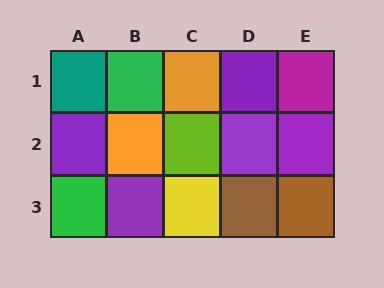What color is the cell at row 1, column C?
Orange.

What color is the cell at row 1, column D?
Purple.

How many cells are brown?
2 cells are brown.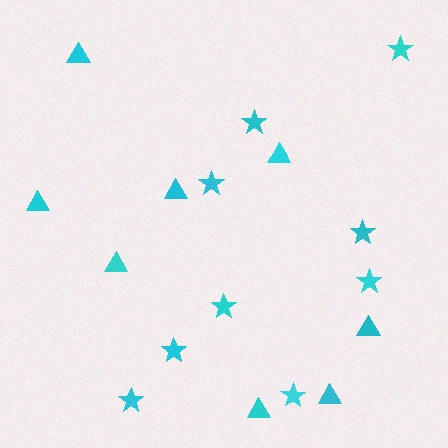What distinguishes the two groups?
There are 2 groups: one group of stars (9) and one group of triangles (8).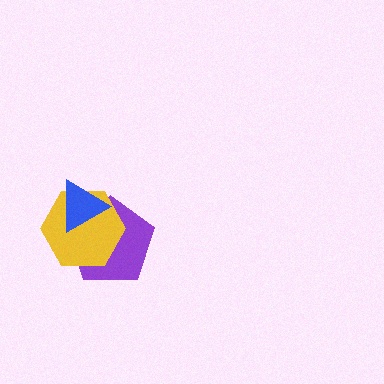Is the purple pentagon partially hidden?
Yes, it is partially covered by another shape.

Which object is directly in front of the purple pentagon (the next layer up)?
The yellow hexagon is directly in front of the purple pentagon.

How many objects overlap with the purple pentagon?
2 objects overlap with the purple pentagon.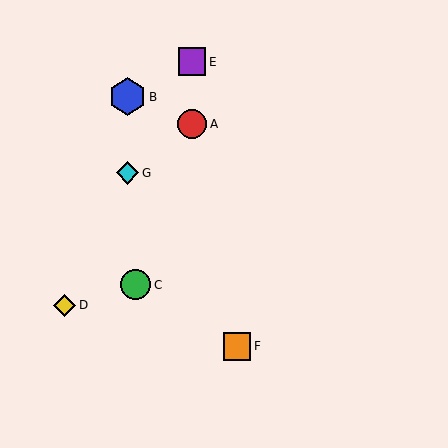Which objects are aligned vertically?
Objects A, E are aligned vertically.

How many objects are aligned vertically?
2 objects (A, E) are aligned vertically.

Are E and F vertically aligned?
No, E is at x≈192 and F is at x≈237.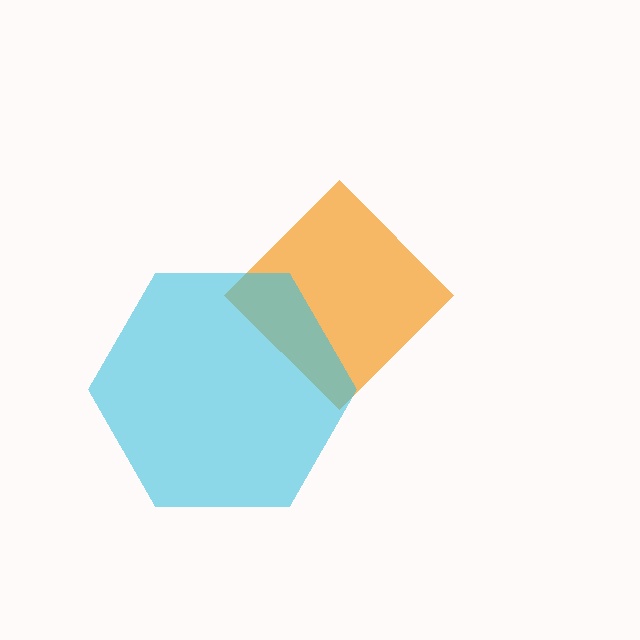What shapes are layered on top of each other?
The layered shapes are: an orange diamond, a cyan hexagon.